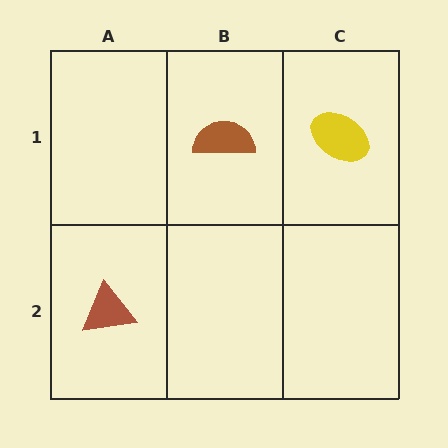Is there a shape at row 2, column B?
No, that cell is empty.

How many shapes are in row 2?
1 shape.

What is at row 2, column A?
A brown triangle.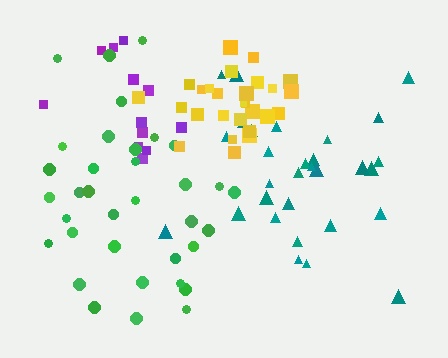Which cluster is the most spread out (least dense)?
Purple.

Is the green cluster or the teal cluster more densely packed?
Teal.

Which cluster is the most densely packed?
Yellow.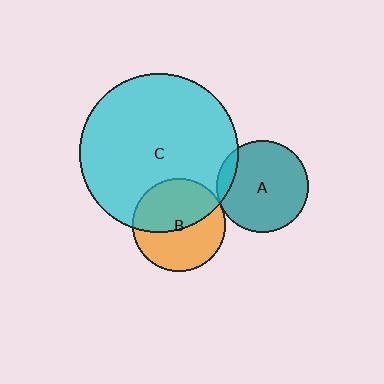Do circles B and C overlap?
Yes.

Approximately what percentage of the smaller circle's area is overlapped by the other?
Approximately 50%.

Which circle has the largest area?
Circle C (cyan).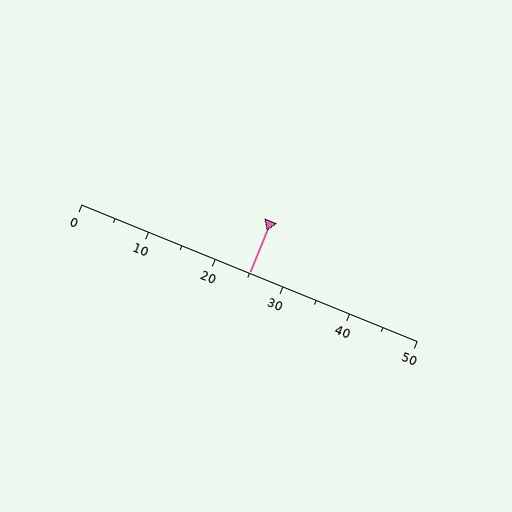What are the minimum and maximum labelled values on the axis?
The axis runs from 0 to 50.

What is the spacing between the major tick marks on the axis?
The major ticks are spaced 10 apart.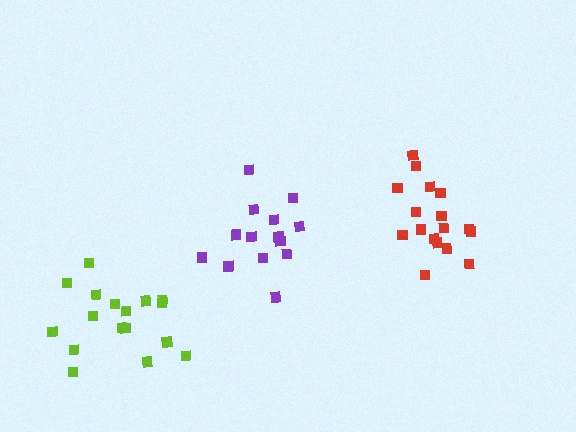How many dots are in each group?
Group 1: 15 dots, Group 2: 17 dots, Group 3: 17 dots (49 total).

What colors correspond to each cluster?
The clusters are colored: purple, lime, red.